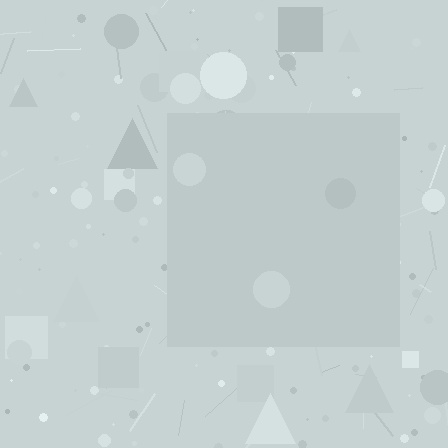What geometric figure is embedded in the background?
A square is embedded in the background.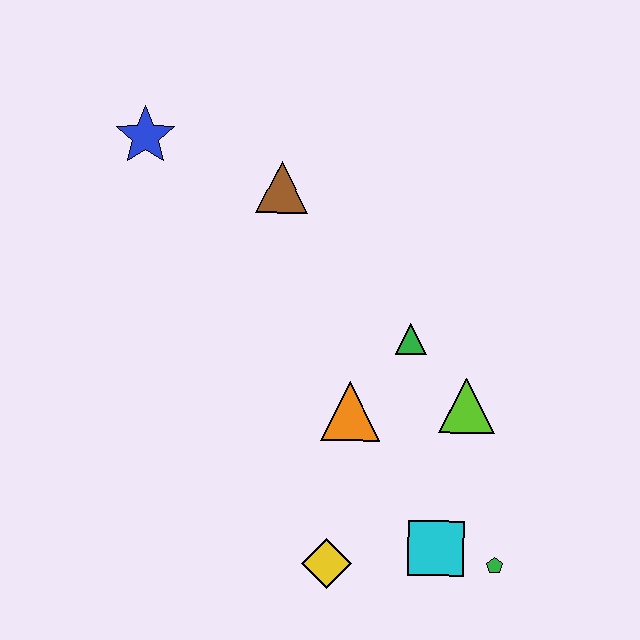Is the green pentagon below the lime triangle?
Yes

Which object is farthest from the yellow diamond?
The blue star is farthest from the yellow diamond.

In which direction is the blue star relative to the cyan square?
The blue star is above the cyan square.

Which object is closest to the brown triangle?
The blue star is closest to the brown triangle.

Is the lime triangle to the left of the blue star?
No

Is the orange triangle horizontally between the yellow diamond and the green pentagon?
Yes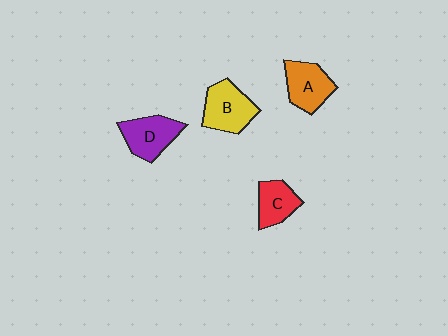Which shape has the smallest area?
Shape C (red).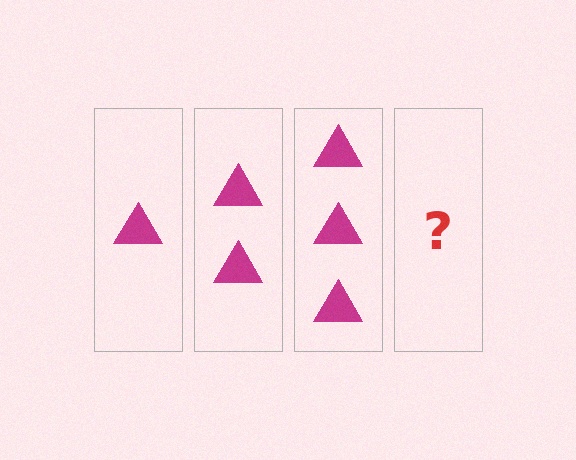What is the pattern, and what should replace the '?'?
The pattern is that each step adds one more triangle. The '?' should be 4 triangles.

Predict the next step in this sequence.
The next step is 4 triangles.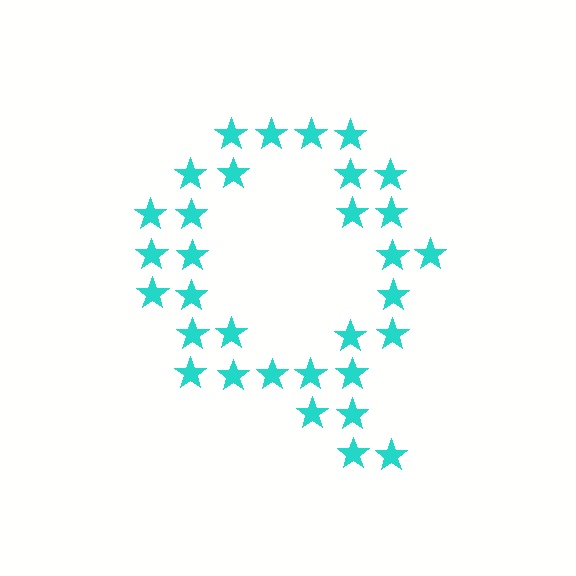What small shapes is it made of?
It is made of small stars.